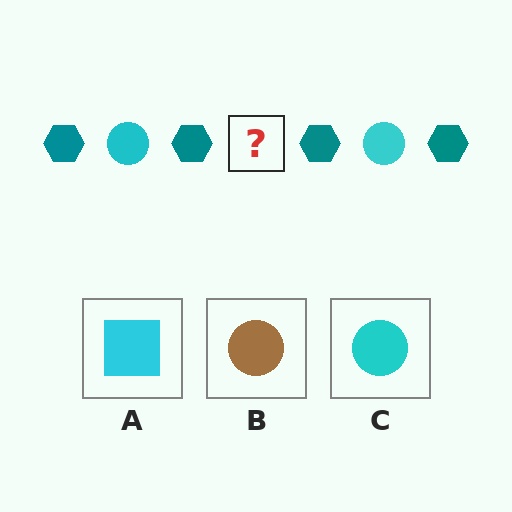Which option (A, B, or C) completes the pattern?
C.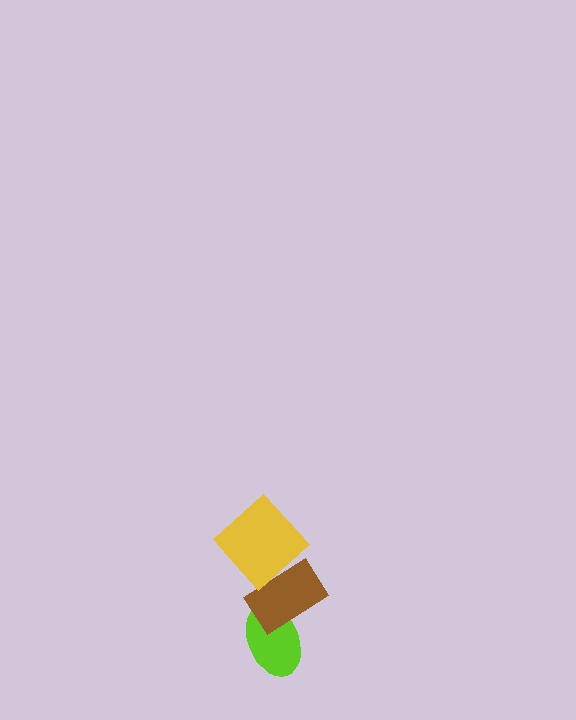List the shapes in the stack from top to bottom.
From top to bottom: the yellow diamond, the brown rectangle, the lime ellipse.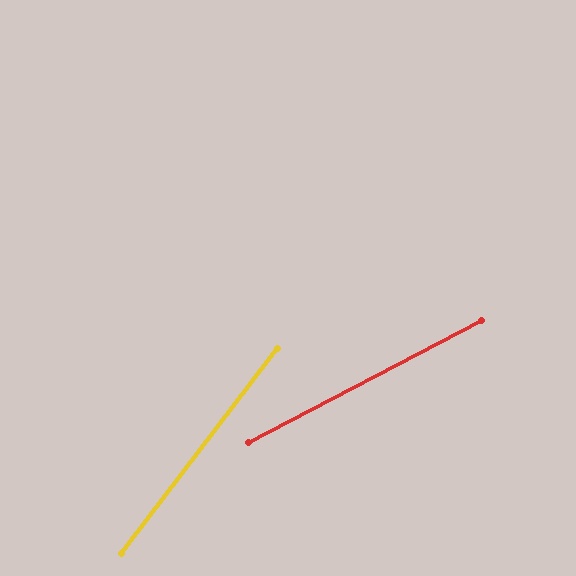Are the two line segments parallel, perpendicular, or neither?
Neither parallel nor perpendicular — they differ by about 25°.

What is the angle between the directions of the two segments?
Approximately 25 degrees.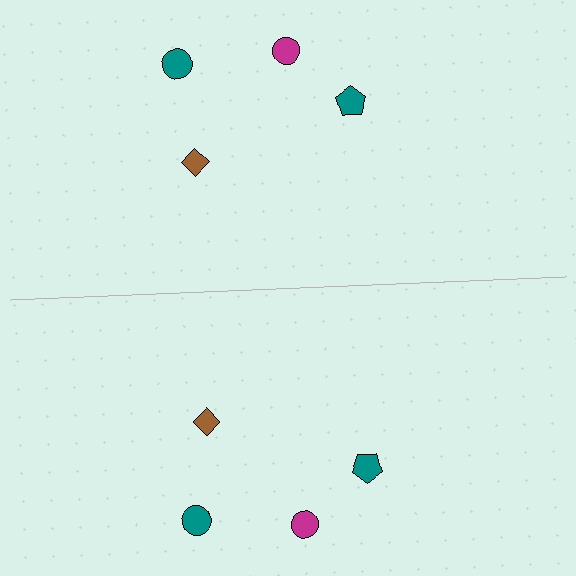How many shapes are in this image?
There are 8 shapes in this image.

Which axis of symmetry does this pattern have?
The pattern has a horizontal axis of symmetry running through the center of the image.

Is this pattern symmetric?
Yes, this pattern has bilateral (reflection) symmetry.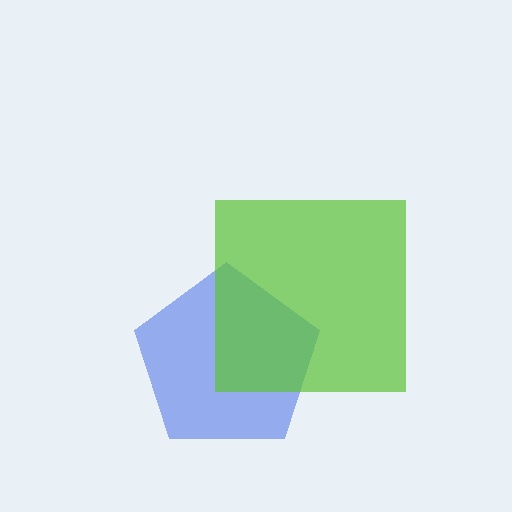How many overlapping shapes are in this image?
There are 2 overlapping shapes in the image.